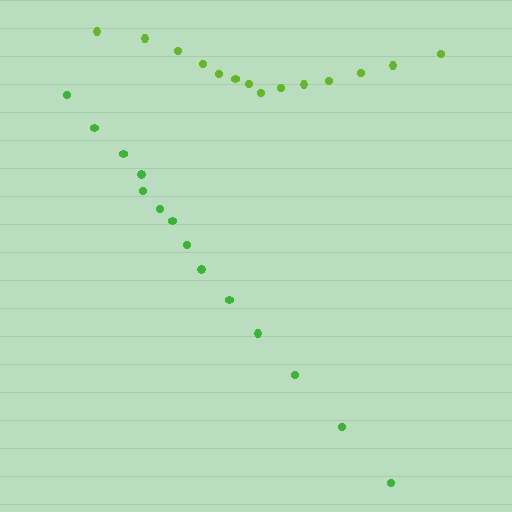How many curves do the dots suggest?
There are 2 distinct paths.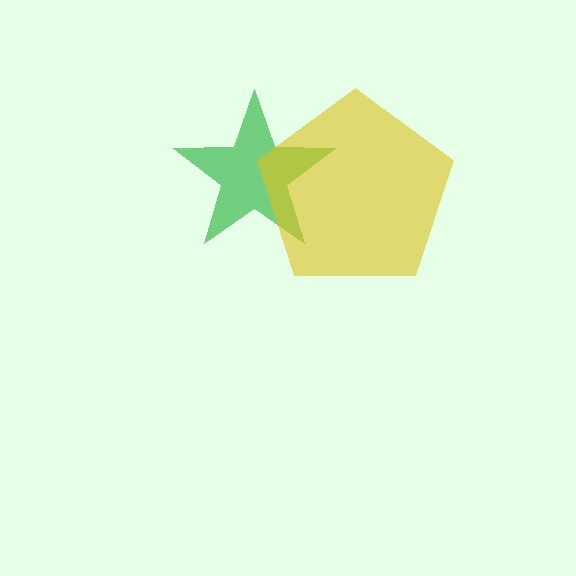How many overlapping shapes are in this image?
There are 2 overlapping shapes in the image.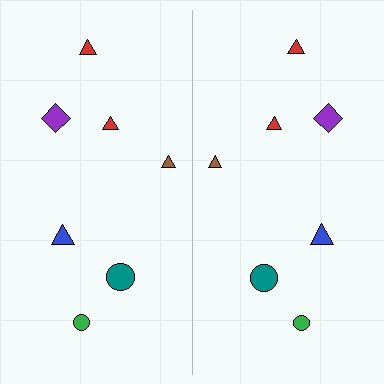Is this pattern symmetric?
Yes, this pattern has bilateral (reflection) symmetry.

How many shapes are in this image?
There are 14 shapes in this image.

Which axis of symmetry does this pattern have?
The pattern has a vertical axis of symmetry running through the center of the image.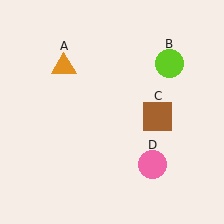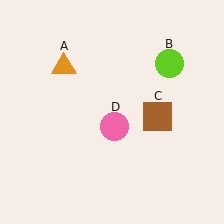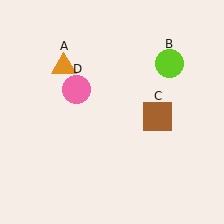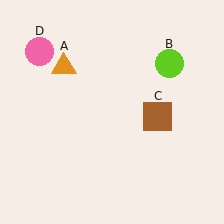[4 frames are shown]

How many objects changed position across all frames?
1 object changed position: pink circle (object D).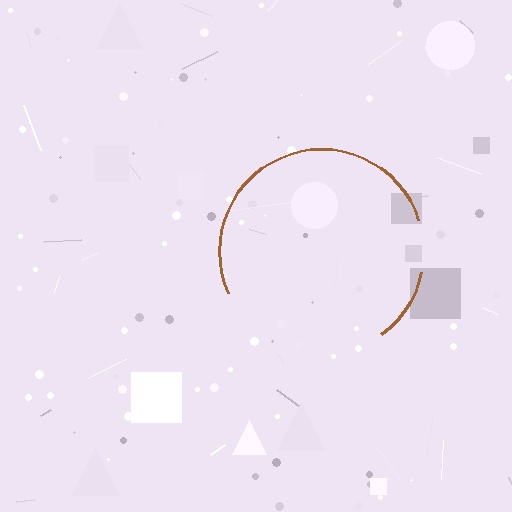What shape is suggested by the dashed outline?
The dashed outline suggests a circle.